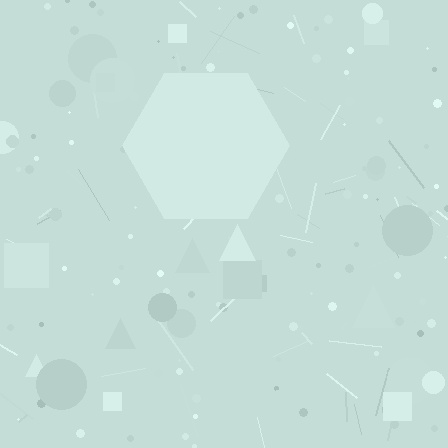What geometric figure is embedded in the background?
A hexagon is embedded in the background.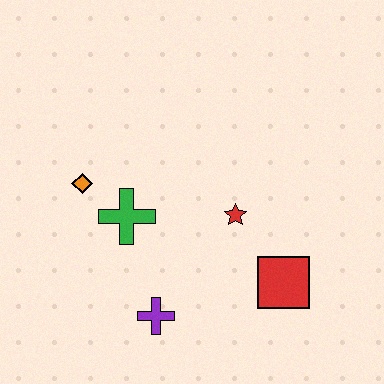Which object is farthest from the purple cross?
The orange diamond is farthest from the purple cross.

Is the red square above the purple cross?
Yes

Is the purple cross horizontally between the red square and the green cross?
Yes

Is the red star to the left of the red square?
Yes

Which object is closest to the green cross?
The orange diamond is closest to the green cross.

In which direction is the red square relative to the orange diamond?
The red square is to the right of the orange diamond.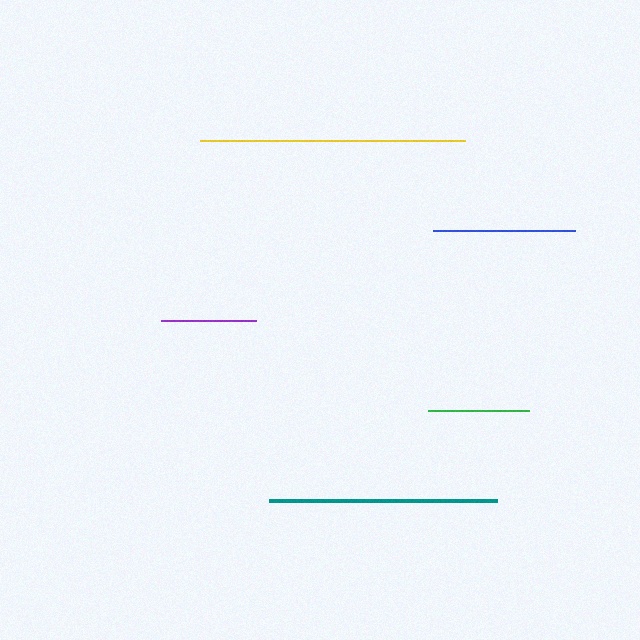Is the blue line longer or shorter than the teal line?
The teal line is longer than the blue line.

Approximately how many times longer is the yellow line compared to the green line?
The yellow line is approximately 2.6 times the length of the green line.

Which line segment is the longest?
The yellow line is the longest at approximately 265 pixels.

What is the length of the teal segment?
The teal segment is approximately 228 pixels long.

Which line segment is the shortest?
The purple line is the shortest at approximately 95 pixels.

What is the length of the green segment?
The green segment is approximately 102 pixels long.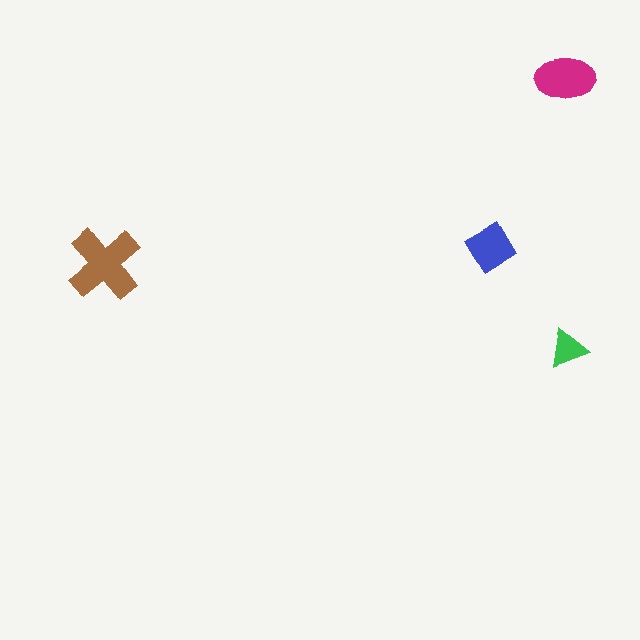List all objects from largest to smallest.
The brown cross, the magenta ellipse, the blue diamond, the green triangle.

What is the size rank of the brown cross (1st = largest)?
1st.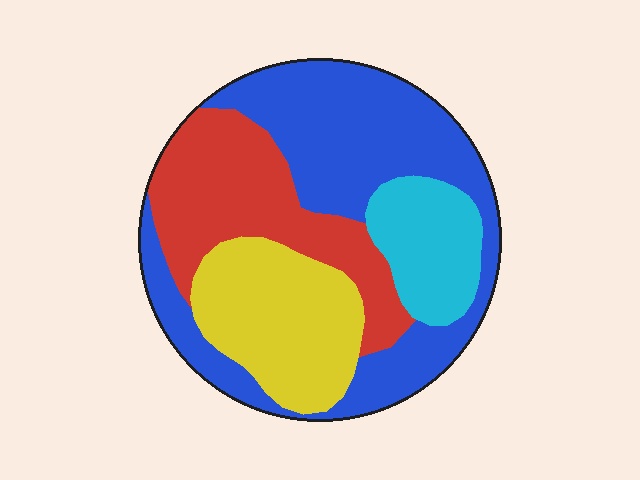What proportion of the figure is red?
Red covers 24% of the figure.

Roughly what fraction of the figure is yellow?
Yellow covers around 20% of the figure.